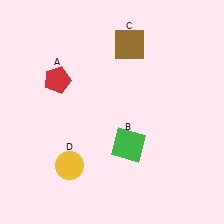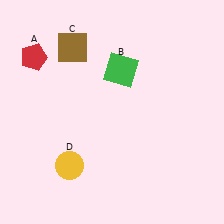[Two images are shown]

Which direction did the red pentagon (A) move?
The red pentagon (A) moved left.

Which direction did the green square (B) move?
The green square (B) moved up.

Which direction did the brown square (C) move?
The brown square (C) moved left.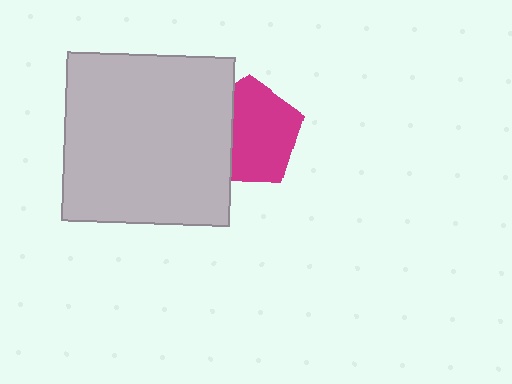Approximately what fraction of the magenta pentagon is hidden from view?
Roughly 33% of the magenta pentagon is hidden behind the light gray square.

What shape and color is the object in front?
The object in front is a light gray square.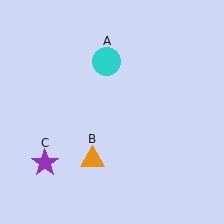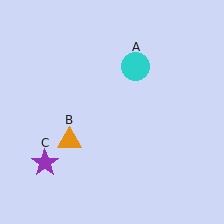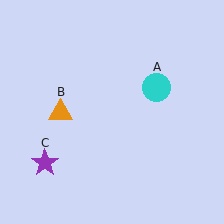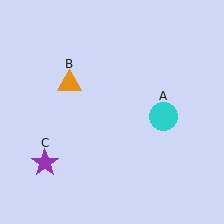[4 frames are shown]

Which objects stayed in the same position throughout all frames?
Purple star (object C) remained stationary.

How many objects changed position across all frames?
2 objects changed position: cyan circle (object A), orange triangle (object B).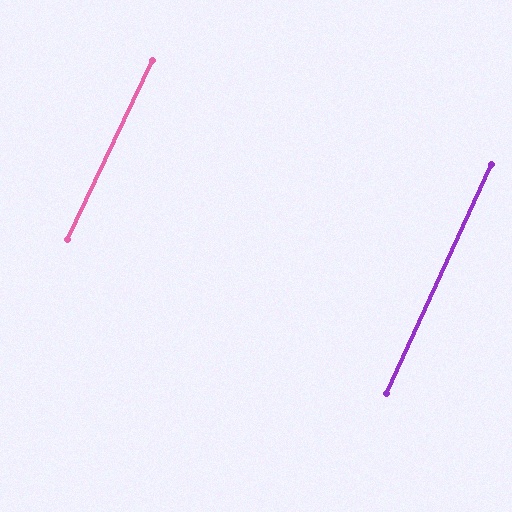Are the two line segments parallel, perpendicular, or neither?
Parallel — their directions differ by only 0.8°.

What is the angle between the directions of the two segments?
Approximately 1 degree.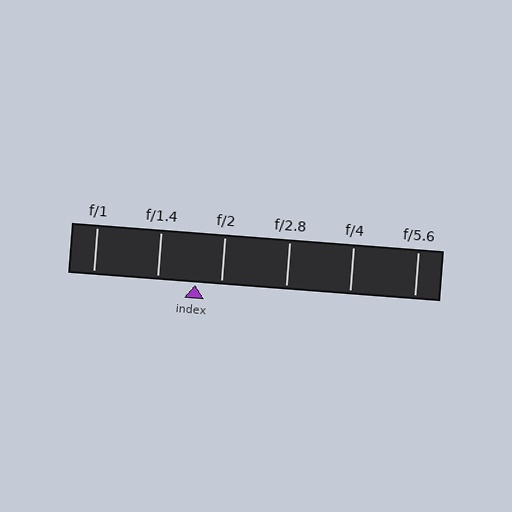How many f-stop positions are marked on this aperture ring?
There are 6 f-stop positions marked.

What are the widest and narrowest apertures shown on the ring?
The widest aperture shown is f/1 and the narrowest is f/5.6.